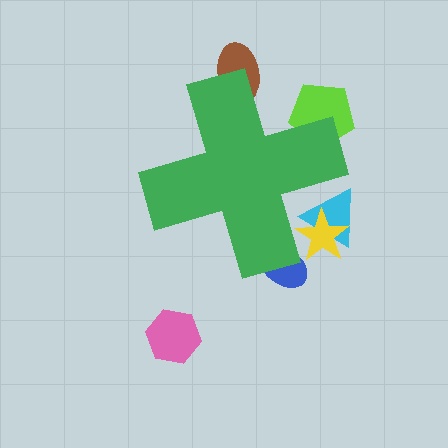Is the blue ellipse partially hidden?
Yes, the blue ellipse is partially hidden behind the green cross.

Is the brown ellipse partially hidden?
Yes, the brown ellipse is partially hidden behind the green cross.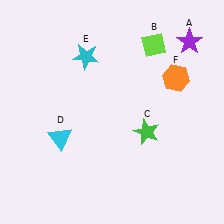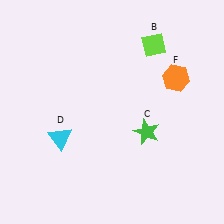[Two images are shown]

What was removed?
The purple star (A), the cyan star (E) were removed in Image 2.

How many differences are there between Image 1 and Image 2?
There are 2 differences between the two images.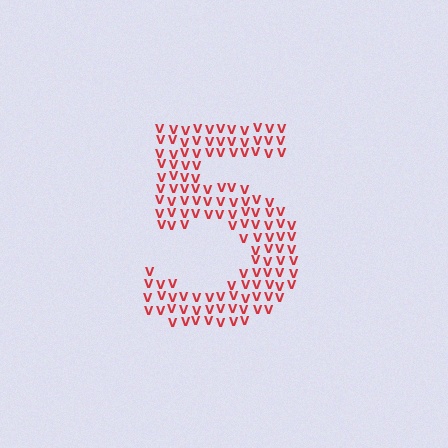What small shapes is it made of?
It is made of small letter V's.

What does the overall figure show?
The overall figure shows the digit 5.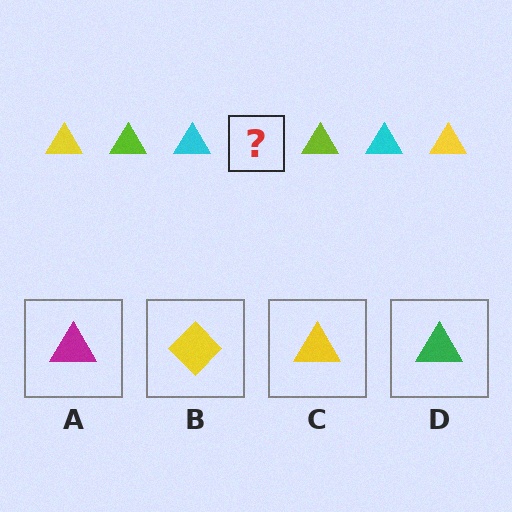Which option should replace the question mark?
Option C.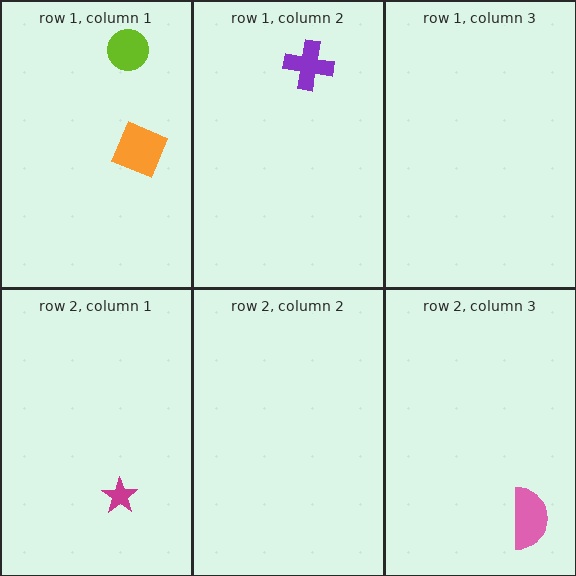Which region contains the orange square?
The row 1, column 1 region.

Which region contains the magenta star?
The row 2, column 1 region.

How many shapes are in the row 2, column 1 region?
1.